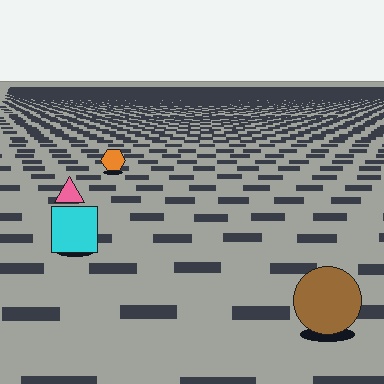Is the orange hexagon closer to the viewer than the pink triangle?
No. The pink triangle is closer — you can tell from the texture gradient: the ground texture is coarser near it.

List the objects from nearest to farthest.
From nearest to farthest: the brown circle, the cyan square, the pink triangle, the orange hexagon.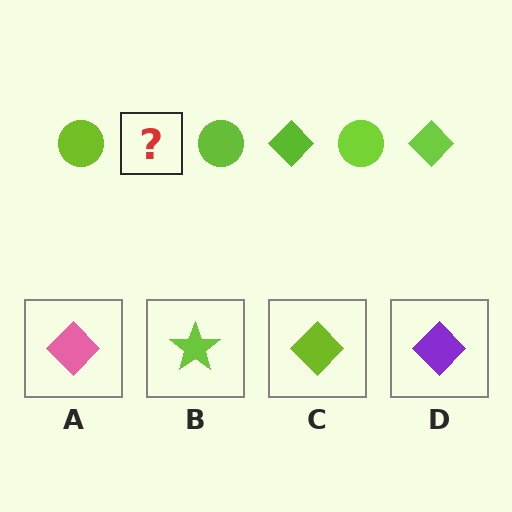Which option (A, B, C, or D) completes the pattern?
C.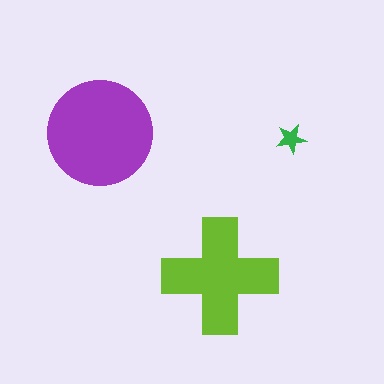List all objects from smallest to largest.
The green star, the lime cross, the purple circle.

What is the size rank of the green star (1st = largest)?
3rd.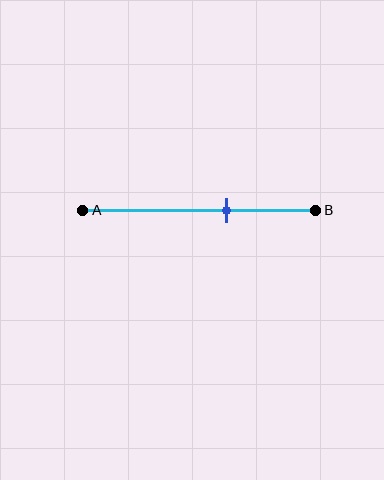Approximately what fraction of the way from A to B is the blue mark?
The blue mark is approximately 60% of the way from A to B.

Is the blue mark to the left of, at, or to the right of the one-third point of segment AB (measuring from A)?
The blue mark is to the right of the one-third point of segment AB.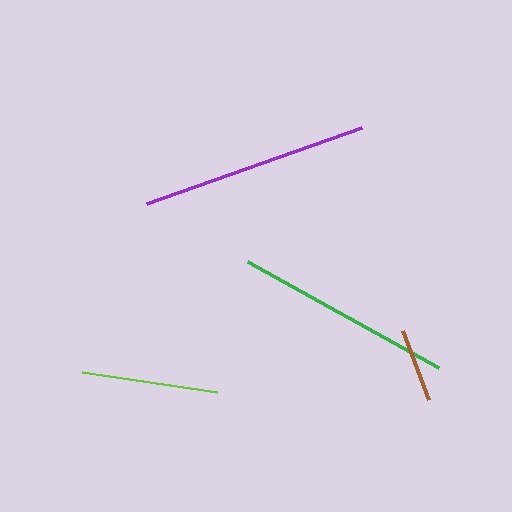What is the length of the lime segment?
The lime segment is approximately 136 pixels long.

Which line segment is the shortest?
The brown line is the shortest at approximately 74 pixels.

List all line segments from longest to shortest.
From longest to shortest: purple, green, lime, brown.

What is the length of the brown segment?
The brown segment is approximately 74 pixels long.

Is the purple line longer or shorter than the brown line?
The purple line is longer than the brown line.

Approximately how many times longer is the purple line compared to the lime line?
The purple line is approximately 1.7 times the length of the lime line.